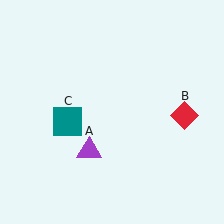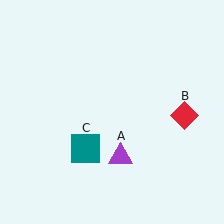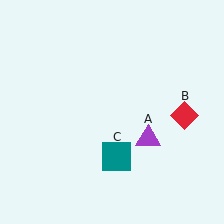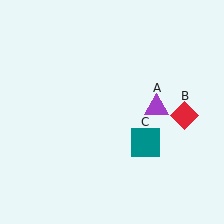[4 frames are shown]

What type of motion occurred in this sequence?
The purple triangle (object A), teal square (object C) rotated counterclockwise around the center of the scene.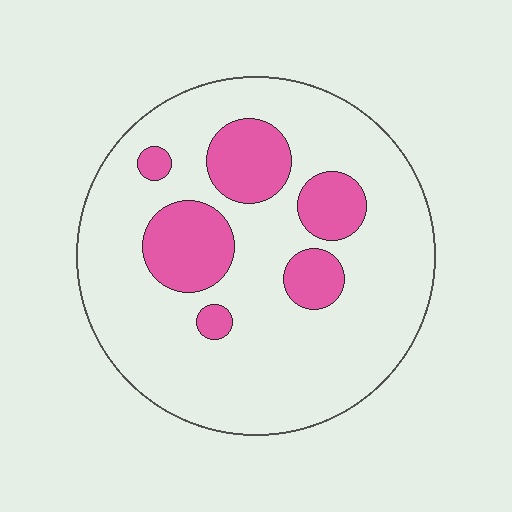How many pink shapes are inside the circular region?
6.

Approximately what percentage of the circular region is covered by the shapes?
Approximately 20%.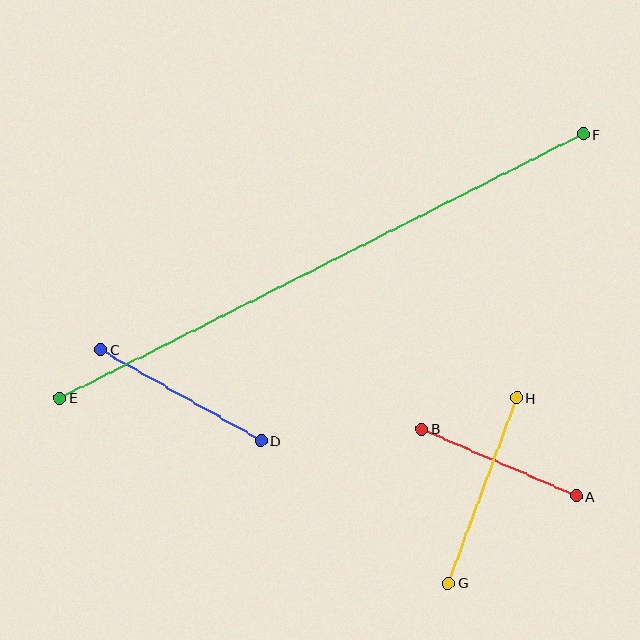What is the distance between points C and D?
The distance is approximately 184 pixels.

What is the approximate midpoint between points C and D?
The midpoint is at approximately (181, 395) pixels.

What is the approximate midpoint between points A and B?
The midpoint is at approximately (499, 463) pixels.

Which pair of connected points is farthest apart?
Points E and F are farthest apart.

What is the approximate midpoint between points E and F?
The midpoint is at approximately (321, 266) pixels.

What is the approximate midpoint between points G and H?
The midpoint is at approximately (483, 491) pixels.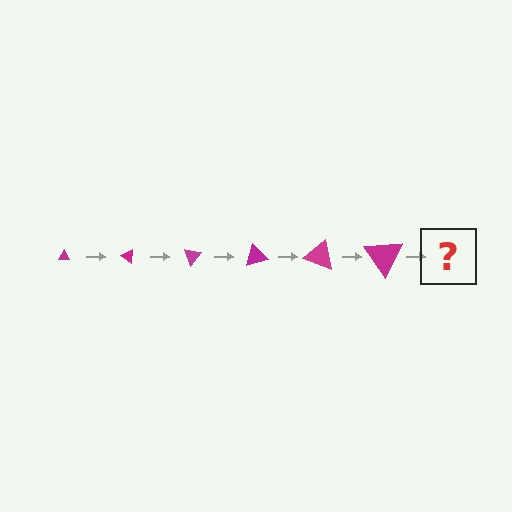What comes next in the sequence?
The next element should be a triangle, larger than the previous one and rotated 210 degrees from the start.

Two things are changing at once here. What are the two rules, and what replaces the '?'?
The two rules are that the triangle grows larger each step and it rotates 35 degrees each step. The '?' should be a triangle, larger than the previous one and rotated 210 degrees from the start.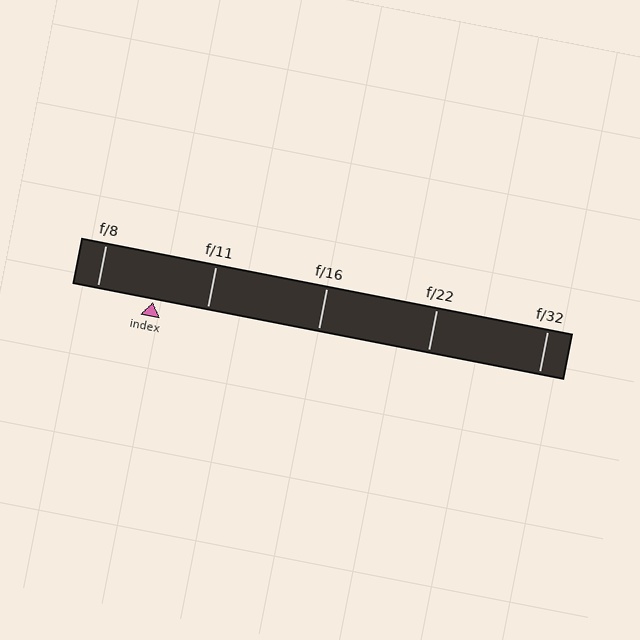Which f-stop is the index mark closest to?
The index mark is closest to f/11.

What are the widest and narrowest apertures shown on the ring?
The widest aperture shown is f/8 and the narrowest is f/32.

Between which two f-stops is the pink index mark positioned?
The index mark is between f/8 and f/11.